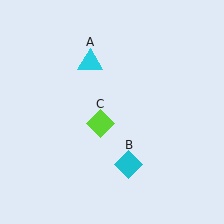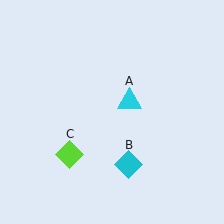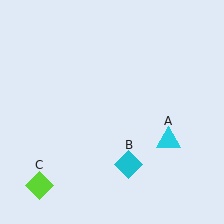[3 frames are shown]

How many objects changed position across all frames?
2 objects changed position: cyan triangle (object A), lime diamond (object C).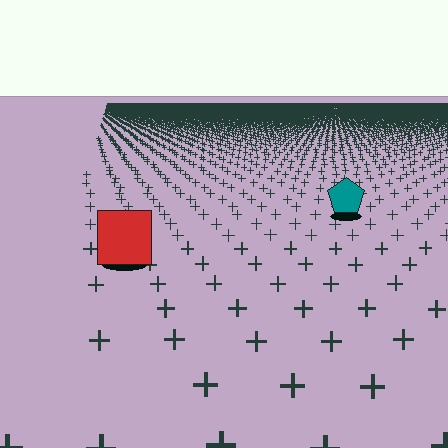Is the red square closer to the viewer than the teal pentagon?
Yes. The red square is closer — you can tell from the texture gradient: the ground texture is coarser near it.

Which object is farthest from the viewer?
The teal pentagon is farthest from the viewer. It appears smaller and the ground texture around it is denser.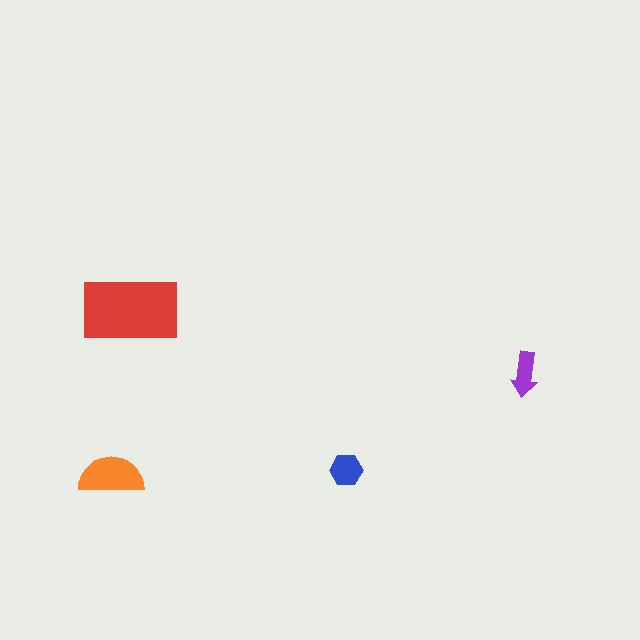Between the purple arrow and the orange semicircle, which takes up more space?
The orange semicircle.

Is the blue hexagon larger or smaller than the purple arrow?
Larger.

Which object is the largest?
The red rectangle.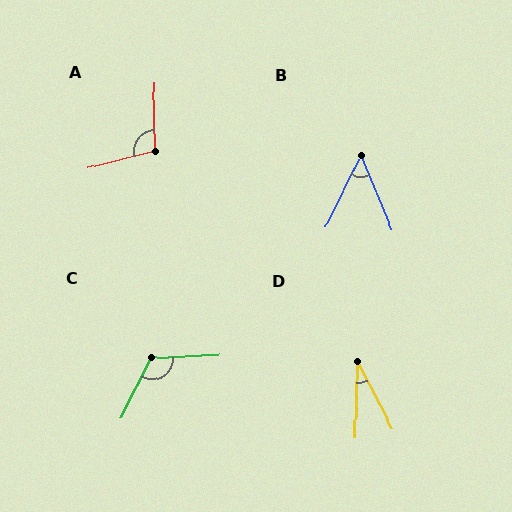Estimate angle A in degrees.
Approximately 104 degrees.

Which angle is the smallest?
D, at approximately 29 degrees.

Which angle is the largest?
C, at approximately 120 degrees.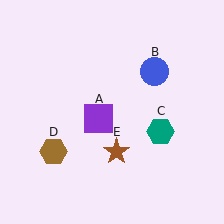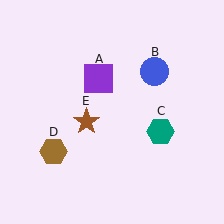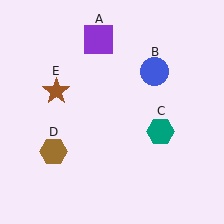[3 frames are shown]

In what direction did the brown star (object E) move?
The brown star (object E) moved up and to the left.